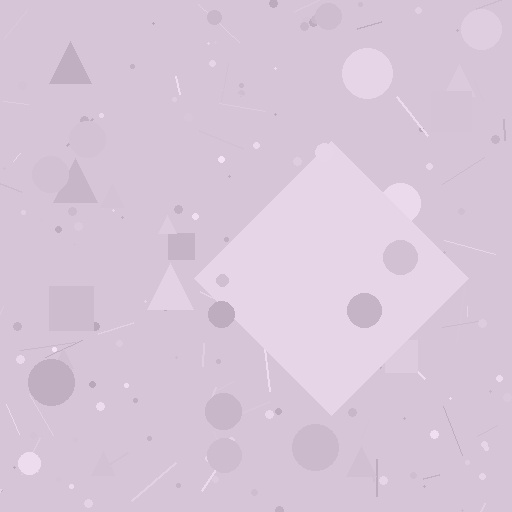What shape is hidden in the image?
A diamond is hidden in the image.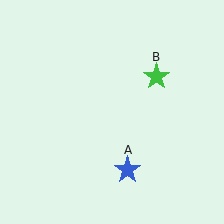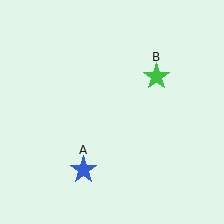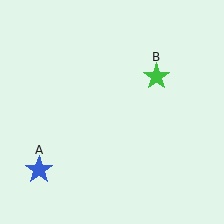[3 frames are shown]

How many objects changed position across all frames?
1 object changed position: blue star (object A).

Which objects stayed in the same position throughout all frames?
Green star (object B) remained stationary.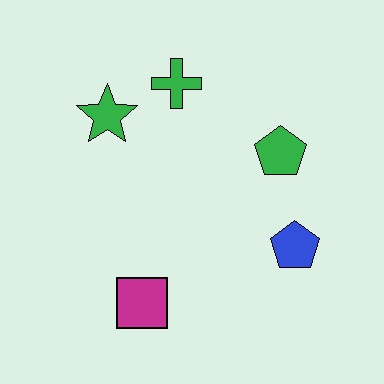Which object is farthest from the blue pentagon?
The green star is farthest from the blue pentagon.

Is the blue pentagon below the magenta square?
No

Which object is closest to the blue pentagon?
The green pentagon is closest to the blue pentagon.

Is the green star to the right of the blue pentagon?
No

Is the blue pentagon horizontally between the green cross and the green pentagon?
No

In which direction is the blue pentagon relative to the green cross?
The blue pentagon is below the green cross.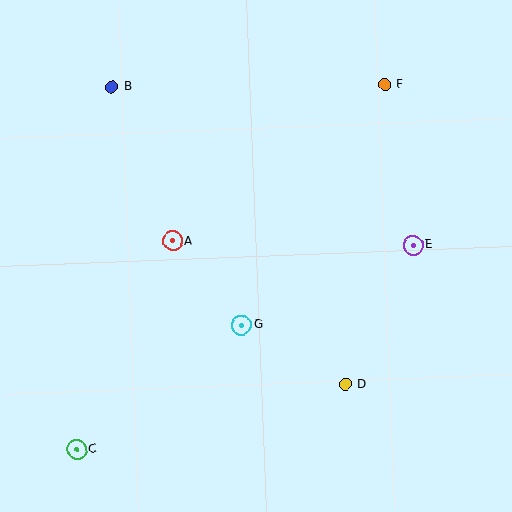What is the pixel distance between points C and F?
The distance between C and F is 478 pixels.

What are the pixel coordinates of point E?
Point E is at (413, 245).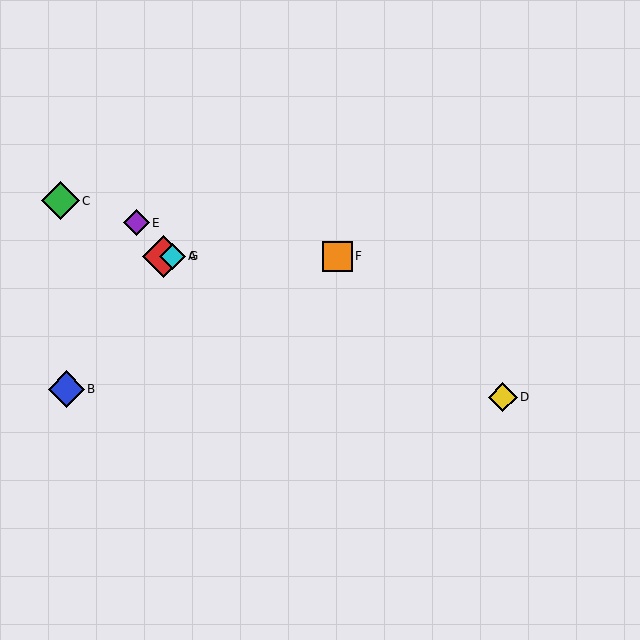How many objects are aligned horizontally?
3 objects (A, F, G) are aligned horizontally.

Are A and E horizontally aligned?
No, A is at y≈256 and E is at y≈223.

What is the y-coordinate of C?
Object C is at y≈201.